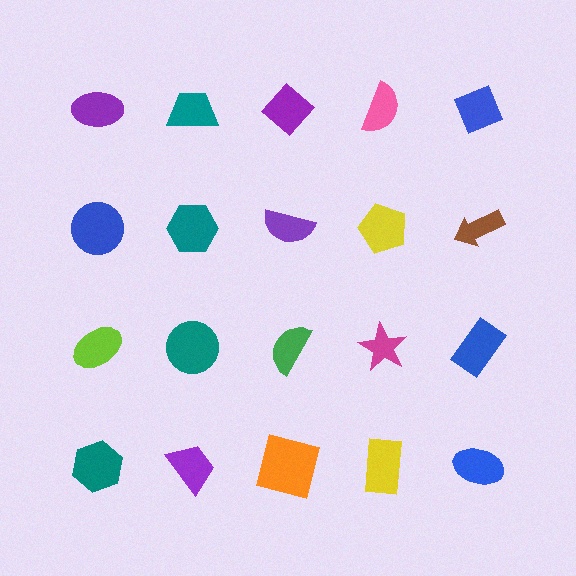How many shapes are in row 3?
5 shapes.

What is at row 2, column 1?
A blue circle.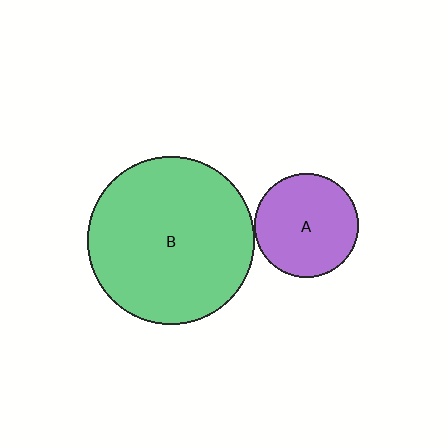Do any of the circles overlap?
No, none of the circles overlap.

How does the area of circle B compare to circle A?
Approximately 2.6 times.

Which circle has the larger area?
Circle B (green).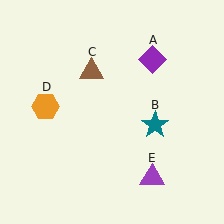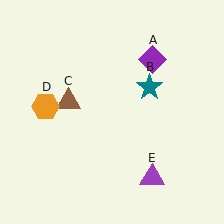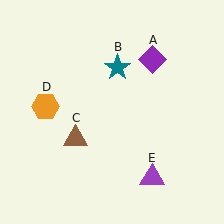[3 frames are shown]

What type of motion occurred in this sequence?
The teal star (object B), brown triangle (object C) rotated counterclockwise around the center of the scene.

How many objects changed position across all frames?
2 objects changed position: teal star (object B), brown triangle (object C).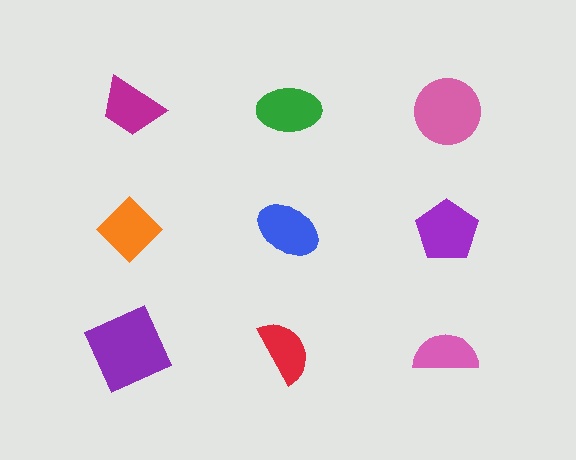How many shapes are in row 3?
3 shapes.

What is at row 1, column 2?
A green ellipse.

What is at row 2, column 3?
A purple pentagon.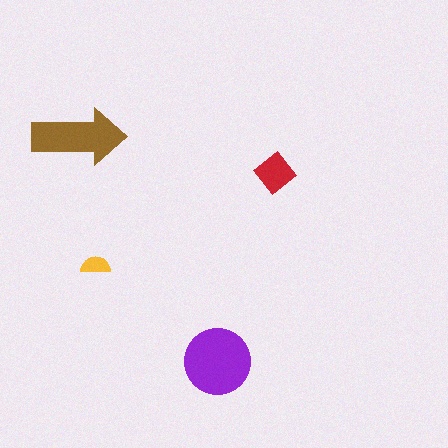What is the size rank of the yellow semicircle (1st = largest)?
4th.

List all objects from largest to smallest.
The purple circle, the brown arrow, the red diamond, the yellow semicircle.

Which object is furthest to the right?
The red diamond is rightmost.